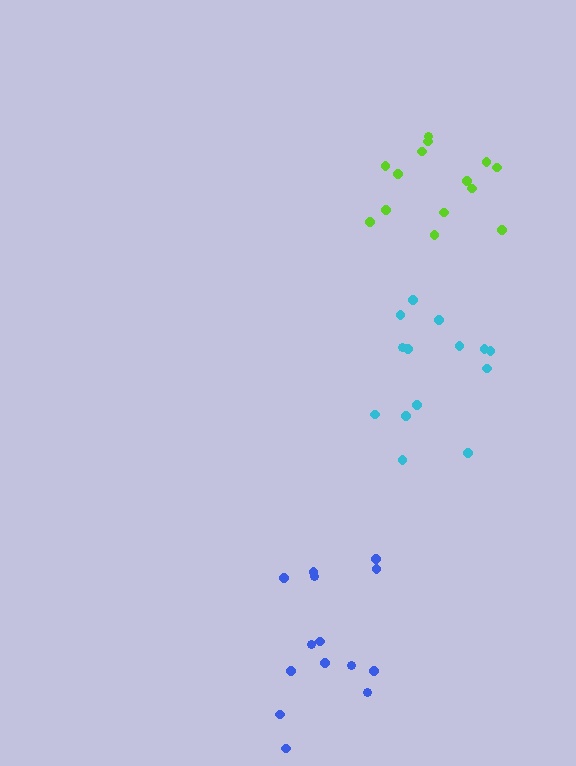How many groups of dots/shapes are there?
There are 3 groups.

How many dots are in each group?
Group 1: 14 dots, Group 2: 14 dots, Group 3: 14 dots (42 total).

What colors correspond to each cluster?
The clusters are colored: cyan, blue, lime.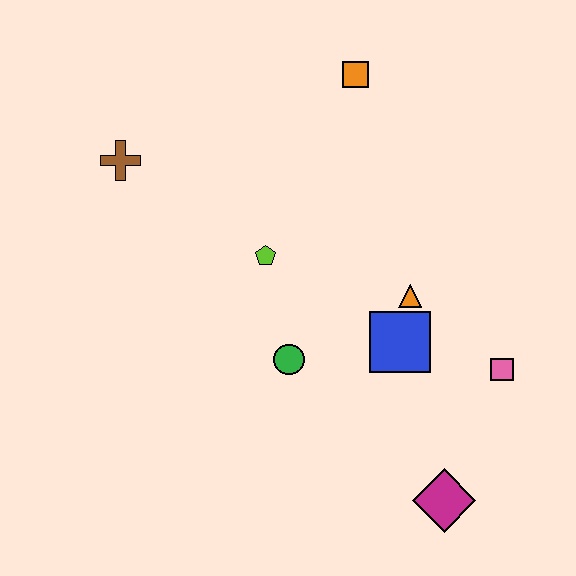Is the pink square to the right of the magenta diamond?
Yes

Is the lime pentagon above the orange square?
No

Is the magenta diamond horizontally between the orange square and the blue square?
No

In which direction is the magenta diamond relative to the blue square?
The magenta diamond is below the blue square.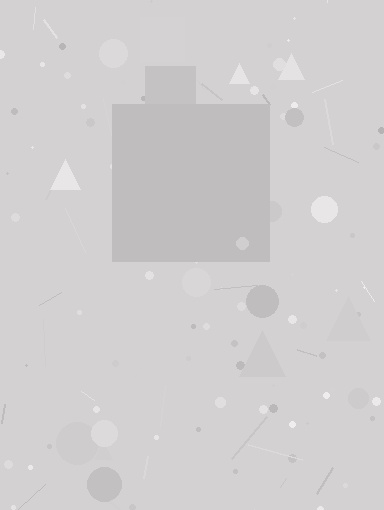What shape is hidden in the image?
A square is hidden in the image.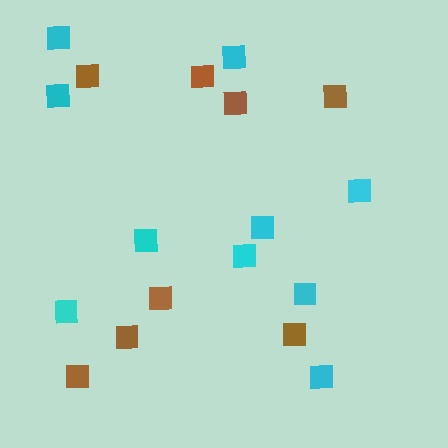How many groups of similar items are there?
There are 2 groups: one group of brown squares (8) and one group of cyan squares (10).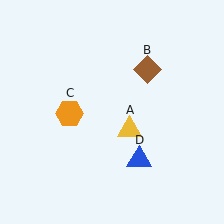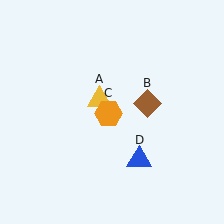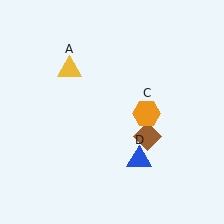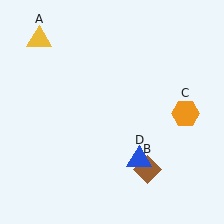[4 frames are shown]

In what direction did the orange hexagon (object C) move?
The orange hexagon (object C) moved right.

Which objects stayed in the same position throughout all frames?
Blue triangle (object D) remained stationary.